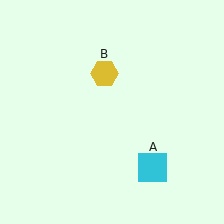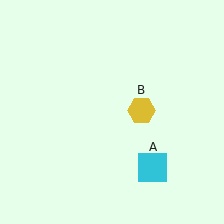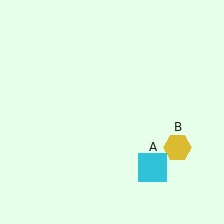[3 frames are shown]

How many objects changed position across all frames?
1 object changed position: yellow hexagon (object B).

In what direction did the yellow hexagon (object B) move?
The yellow hexagon (object B) moved down and to the right.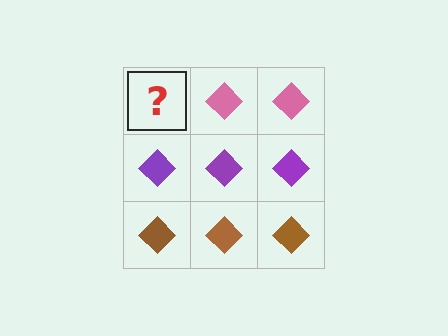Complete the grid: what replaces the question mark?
The question mark should be replaced with a pink diamond.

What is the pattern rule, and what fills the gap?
The rule is that each row has a consistent color. The gap should be filled with a pink diamond.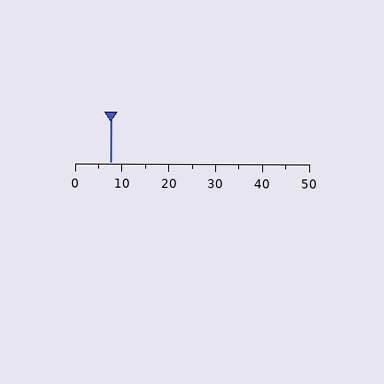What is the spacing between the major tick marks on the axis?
The major ticks are spaced 10 apart.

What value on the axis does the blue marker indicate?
The marker indicates approximately 7.5.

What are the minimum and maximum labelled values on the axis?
The axis runs from 0 to 50.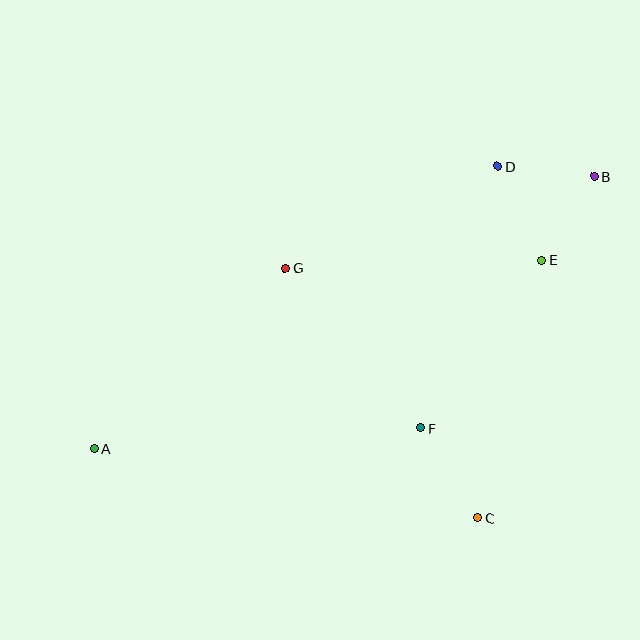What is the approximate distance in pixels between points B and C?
The distance between B and C is approximately 361 pixels.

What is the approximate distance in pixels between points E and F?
The distance between E and F is approximately 207 pixels.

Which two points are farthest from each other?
Points A and B are farthest from each other.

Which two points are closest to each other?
Points B and D are closest to each other.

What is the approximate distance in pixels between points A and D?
The distance between A and D is approximately 493 pixels.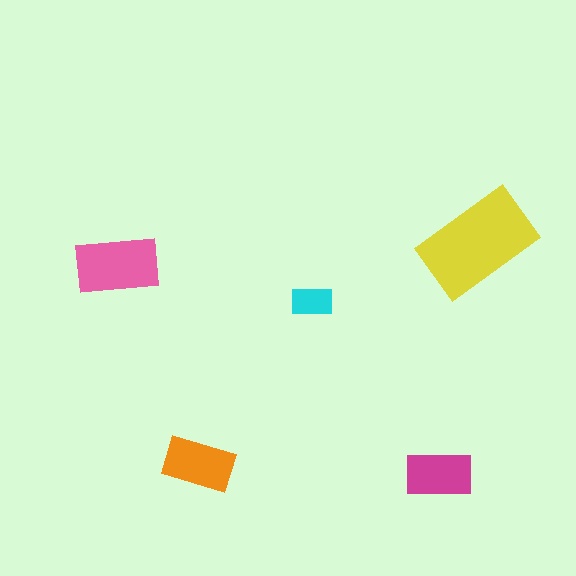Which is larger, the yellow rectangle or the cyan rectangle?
The yellow one.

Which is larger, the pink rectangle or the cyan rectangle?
The pink one.